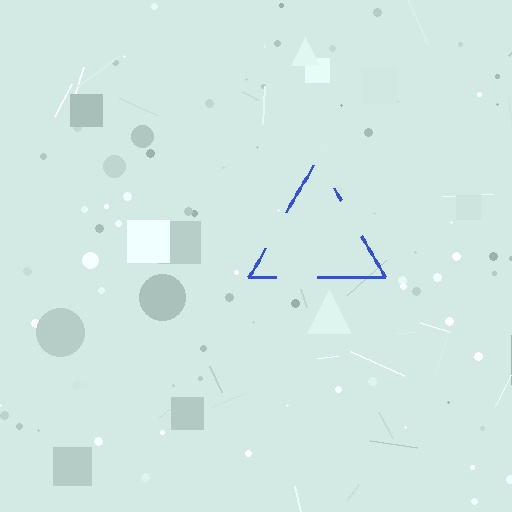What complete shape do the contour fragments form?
The contour fragments form a triangle.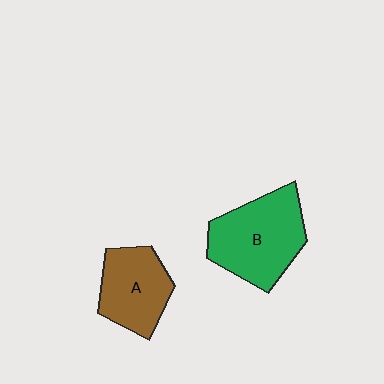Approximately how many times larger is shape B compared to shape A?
Approximately 1.4 times.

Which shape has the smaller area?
Shape A (brown).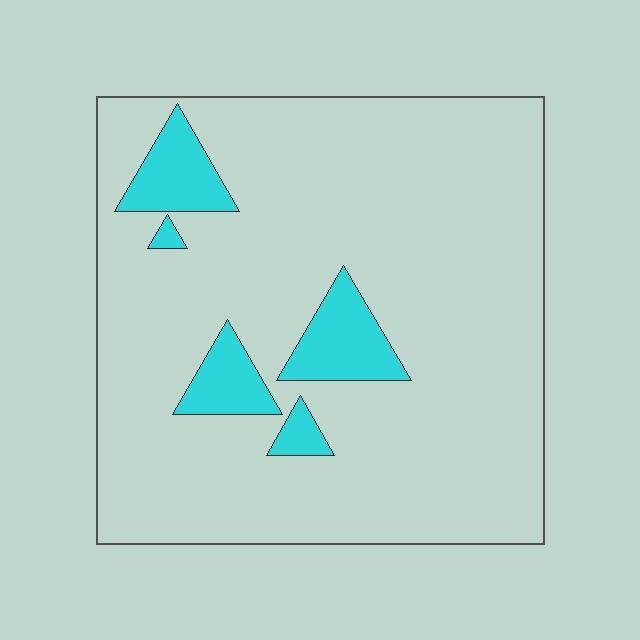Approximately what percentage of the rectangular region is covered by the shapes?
Approximately 10%.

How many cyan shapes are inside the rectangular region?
5.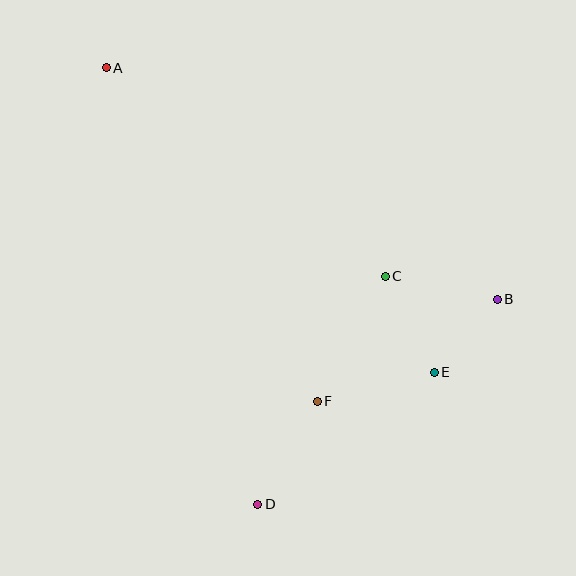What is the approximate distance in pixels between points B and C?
The distance between B and C is approximately 115 pixels.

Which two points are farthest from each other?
Points A and D are farthest from each other.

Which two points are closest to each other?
Points B and E are closest to each other.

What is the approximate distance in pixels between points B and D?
The distance between B and D is approximately 315 pixels.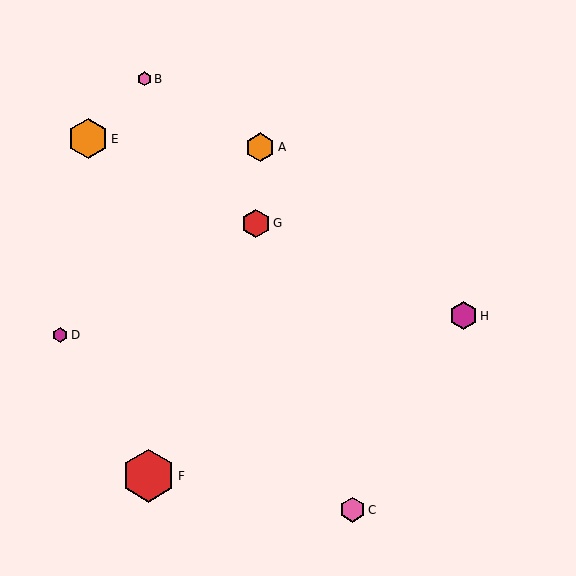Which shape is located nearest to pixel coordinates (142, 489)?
The red hexagon (labeled F) at (149, 476) is nearest to that location.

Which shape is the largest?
The red hexagon (labeled F) is the largest.